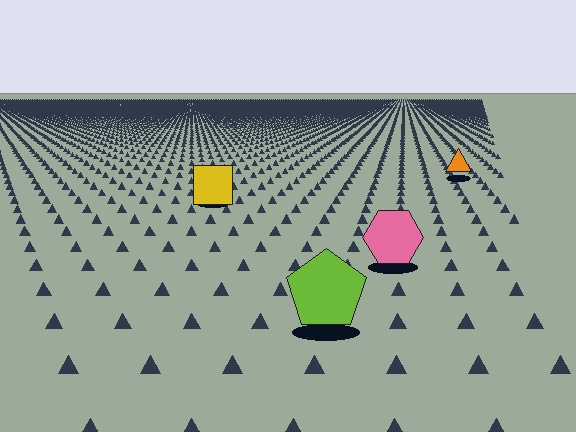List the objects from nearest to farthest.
From nearest to farthest: the lime pentagon, the pink hexagon, the yellow square, the orange triangle.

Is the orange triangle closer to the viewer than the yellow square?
No. The yellow square is closer — you can tell from the texture gradient: the ground texture is coarser near it.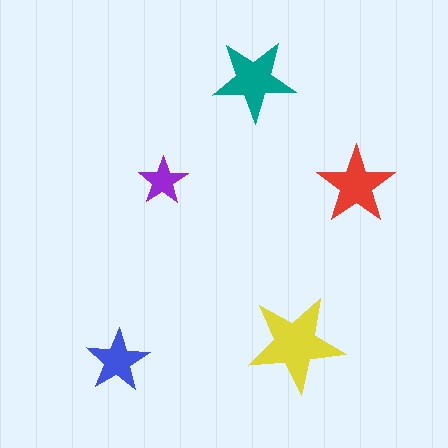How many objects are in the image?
There are 5 objects in the image.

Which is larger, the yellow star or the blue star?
The yellow one.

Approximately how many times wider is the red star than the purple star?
About 1.5 times wider.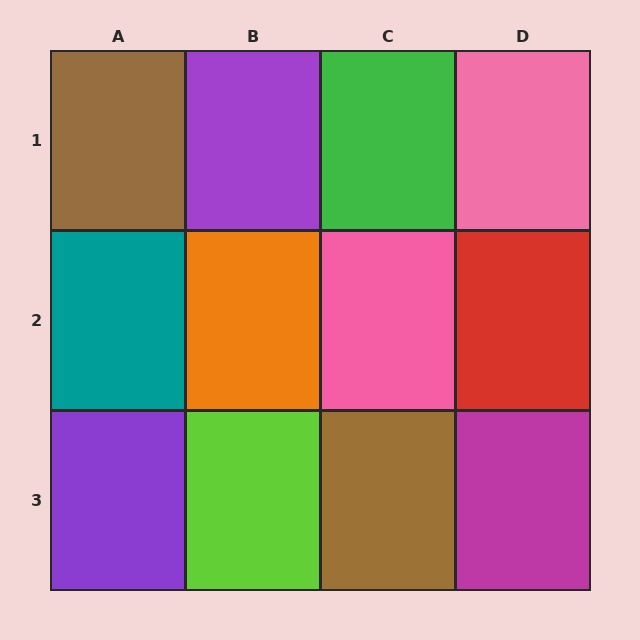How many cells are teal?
1 cell is teal.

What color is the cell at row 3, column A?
Purple.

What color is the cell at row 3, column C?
Brown.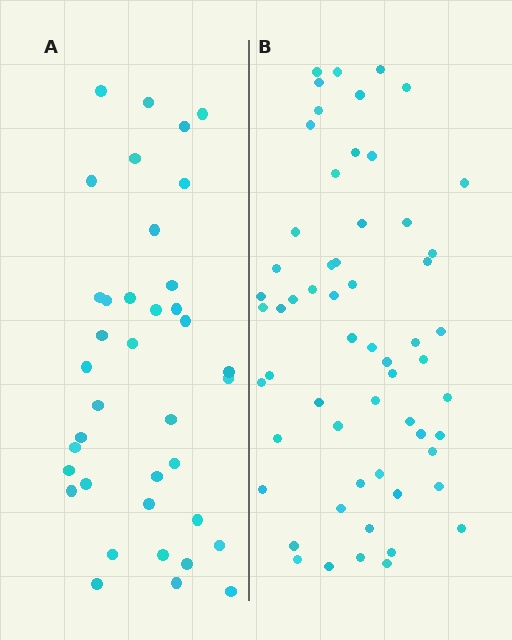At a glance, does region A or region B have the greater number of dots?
Region B (the right region) has more dots.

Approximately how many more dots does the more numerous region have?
Region B has approximately 20 more dots than region A.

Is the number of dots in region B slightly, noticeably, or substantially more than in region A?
Region B has substantially more. The ratio is roughly 1.6 to 1.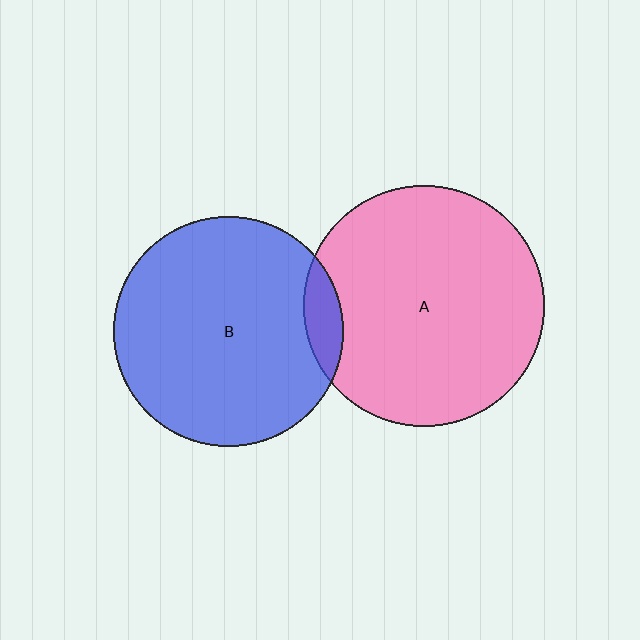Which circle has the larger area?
Circle A (pink).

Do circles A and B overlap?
Yes.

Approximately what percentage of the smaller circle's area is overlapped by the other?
Approximately 10%.